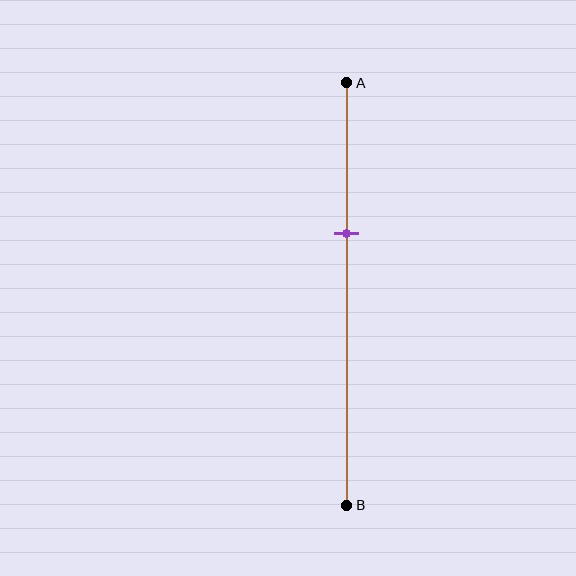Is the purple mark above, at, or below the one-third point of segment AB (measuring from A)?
The purple mark is approximately at the one-third point of segment AB.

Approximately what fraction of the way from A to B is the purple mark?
The purple mark is approximately 35% of the way from A to B.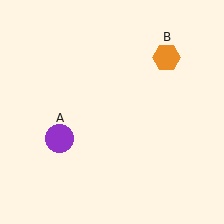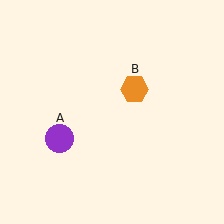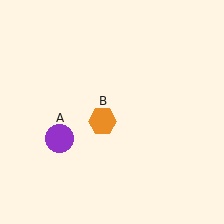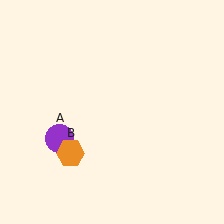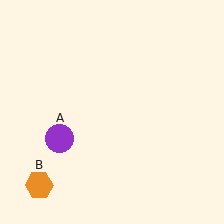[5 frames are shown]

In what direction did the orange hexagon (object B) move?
The orange hexagon (object B) moved down and to the left.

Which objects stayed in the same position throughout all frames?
Purple circle (object A) remained stationary.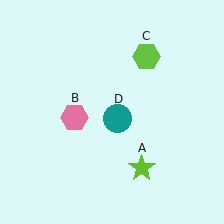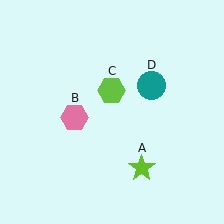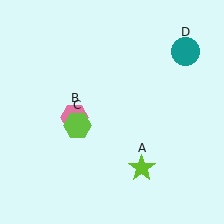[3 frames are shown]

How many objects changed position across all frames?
2 objects changed position: lime hexagon (object C), teal circle (object D).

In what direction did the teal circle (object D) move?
The teal circle (object D) moved up and to the right.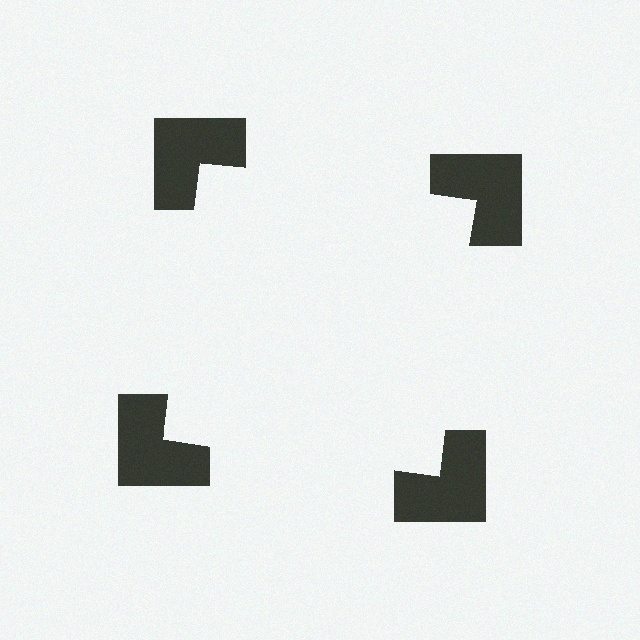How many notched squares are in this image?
There are 4 — one at each vertex of the illusory square.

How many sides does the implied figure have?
4 sides.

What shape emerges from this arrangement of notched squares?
An illusory square — its edges are inferred from the aligned wedge cuts in the notched squares, not physically drawn.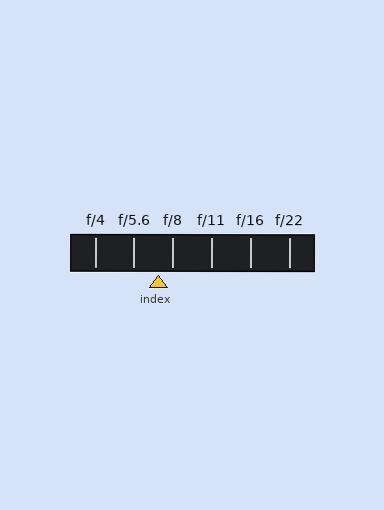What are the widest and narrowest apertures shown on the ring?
The widest aperture shown is f/4 and the narrowest is f/22.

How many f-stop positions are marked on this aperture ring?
There are 6 f-stop positions marked.